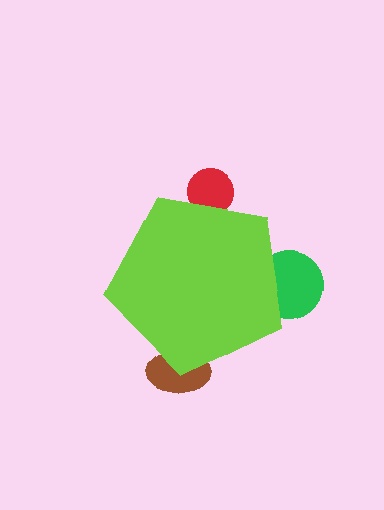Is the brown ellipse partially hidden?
Yes, the brown ellipse is partially hidden behind the lime pentagon.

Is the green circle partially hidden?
Yes, the green circle is partially hidden behind the lime pentagon.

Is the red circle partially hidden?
Yes, the red circle is partially hidden behind the lime pentagon.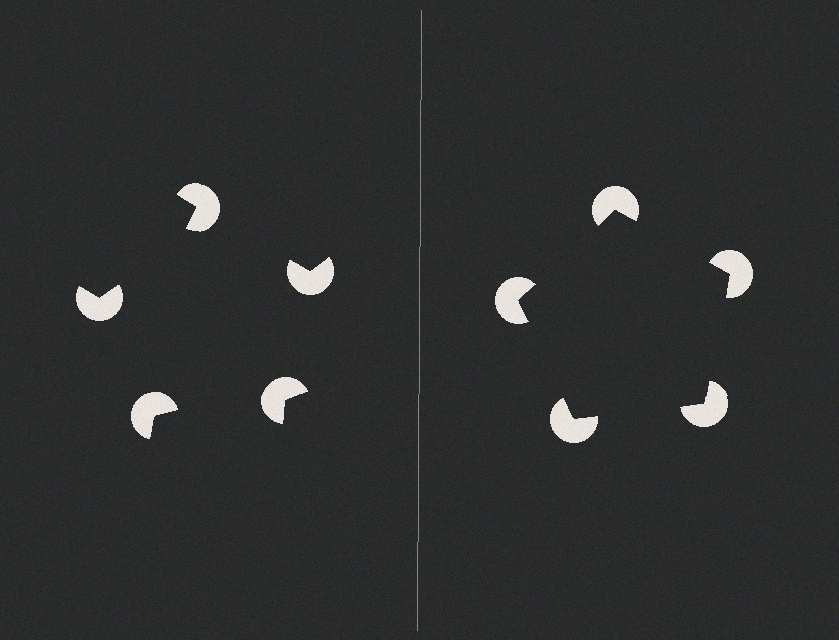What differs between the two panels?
The pac-man discs are positioned identically on both sides; only the wedge orientations differ. On the right they align to a pentagon; on the left they are misaligned.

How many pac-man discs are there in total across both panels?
10 — 5 on each side.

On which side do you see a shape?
An illusory pentagon appears on the right side. On the left side the wedge cuts are rotated, so no coherent shape forms.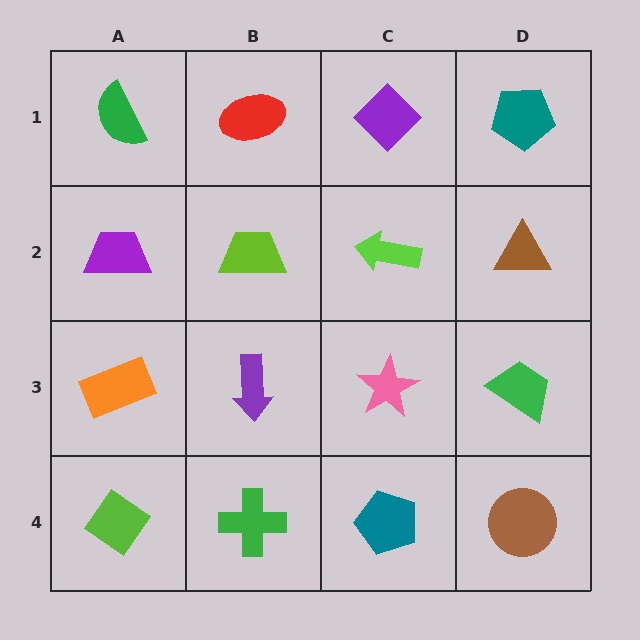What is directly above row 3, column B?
A lime trapezoid.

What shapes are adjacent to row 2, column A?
A green semicircle (row 1, column A), an orange rectangle (row 3, column A), a lime trapezoid (row 2, column B).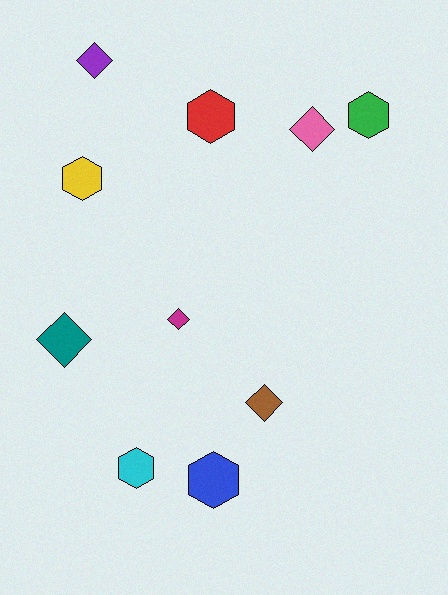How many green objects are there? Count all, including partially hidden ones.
There is 1 green object.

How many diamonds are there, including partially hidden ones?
There are 5 diamonds.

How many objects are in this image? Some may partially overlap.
There are 10 objects.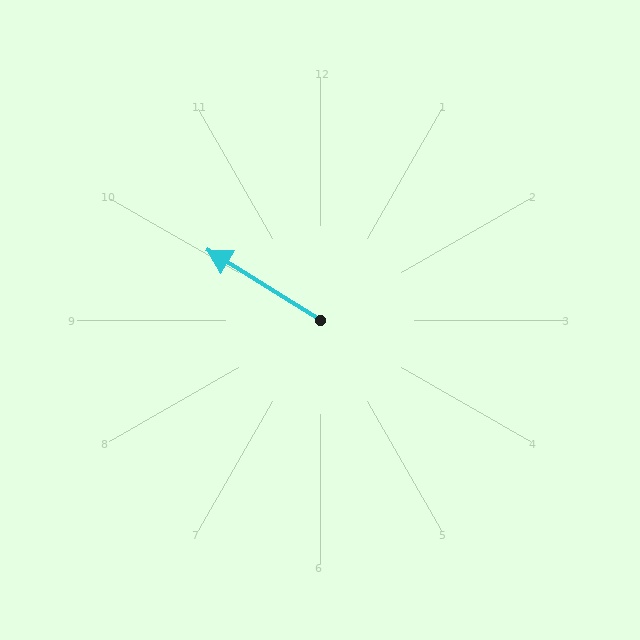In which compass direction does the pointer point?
Northwest.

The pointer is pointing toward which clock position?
Roughly 10 o'clock.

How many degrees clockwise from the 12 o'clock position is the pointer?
Approximately 302 degrees.